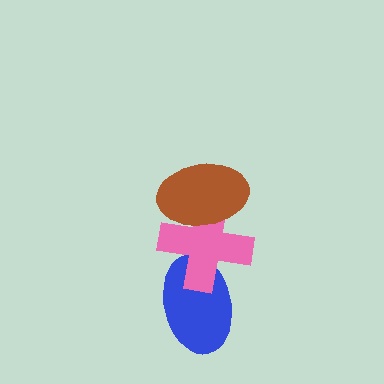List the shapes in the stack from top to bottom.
From top to bottom: the brown ellipse, the pink cross, the blue ellipse.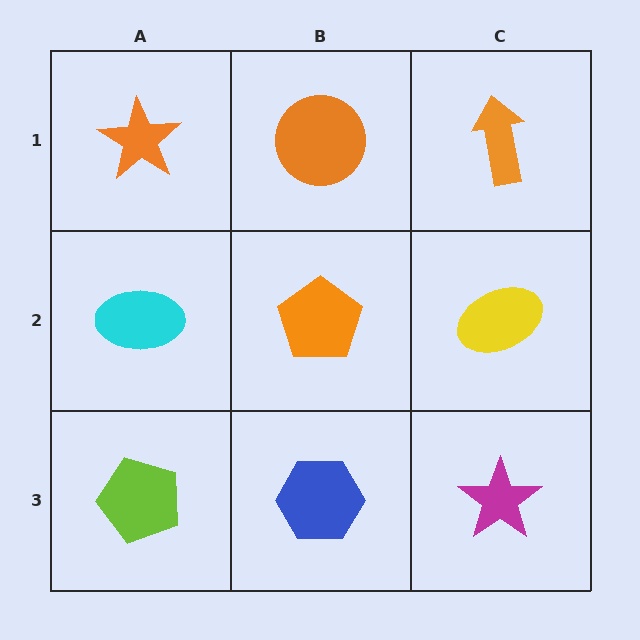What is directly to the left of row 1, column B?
An orange star.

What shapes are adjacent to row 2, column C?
An orange arrow (row 1, column C), a magenta star (row 3, column C), an orange pentagon (row 2, column B).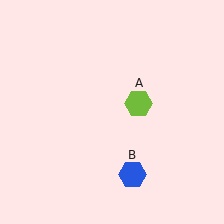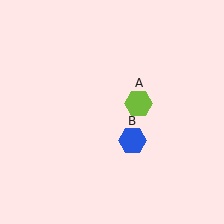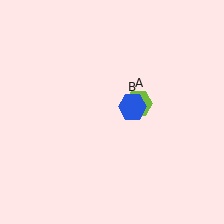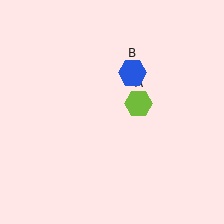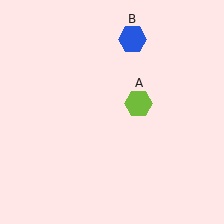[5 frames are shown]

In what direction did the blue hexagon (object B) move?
The blue hexagon (object B) moved up.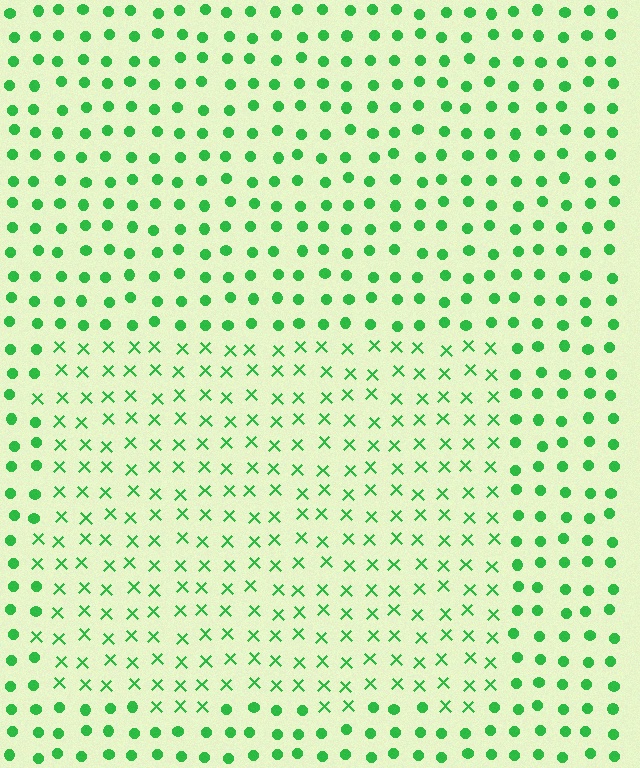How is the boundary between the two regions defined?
The boundary is defined by a change in element shape: X marks inside vs. circles outside. All elements share the same color and spacing.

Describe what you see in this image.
The image is filled with small green elements arranged in a uniform grid. A rectangle-shaped region contains X marks, while the surrounding area contains circles. The boundary is defined purely by the change in element shape.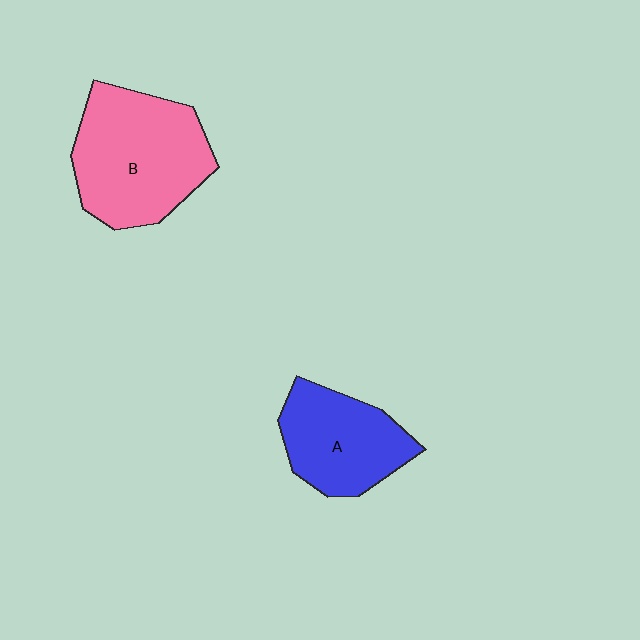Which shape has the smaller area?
Shape A (blue).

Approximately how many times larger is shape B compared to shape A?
Approximately 1.4 times.